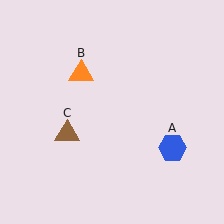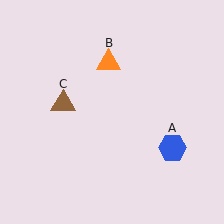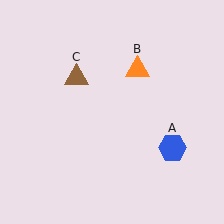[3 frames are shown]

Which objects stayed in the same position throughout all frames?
Blue hexagon (object A) remained stationary.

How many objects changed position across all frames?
2 objects changed position: orange triangle (object B), brown triangle (object C).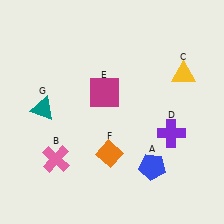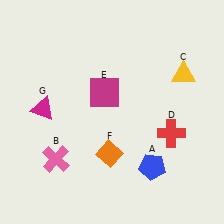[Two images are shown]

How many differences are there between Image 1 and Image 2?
There are 2 differences between the two images.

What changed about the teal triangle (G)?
In Image 1, G is teal. In Image 2, it changed to magenta.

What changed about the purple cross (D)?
In Image 1, D is purple. In Image 2, it changed to red.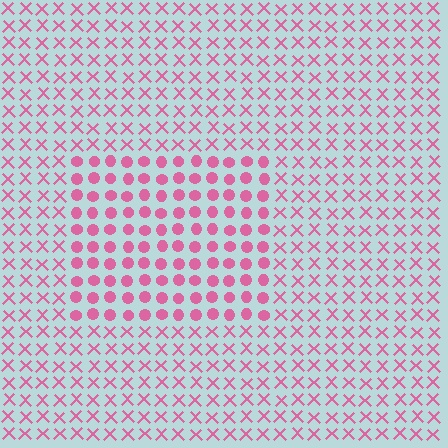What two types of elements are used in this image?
The image uses circles inside the rectangle region and X marks outside it.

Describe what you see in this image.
The image is filled with small pink elements arranged in a uniform grid. A rectangle-shaped region contains circles, while the surrounding area contains X marks. The boundary is defined purely by the change in element shape.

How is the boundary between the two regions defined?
The boundary is defined by a change in element shape: circles inside vs. X marks outside. All elements share the same color and spacing.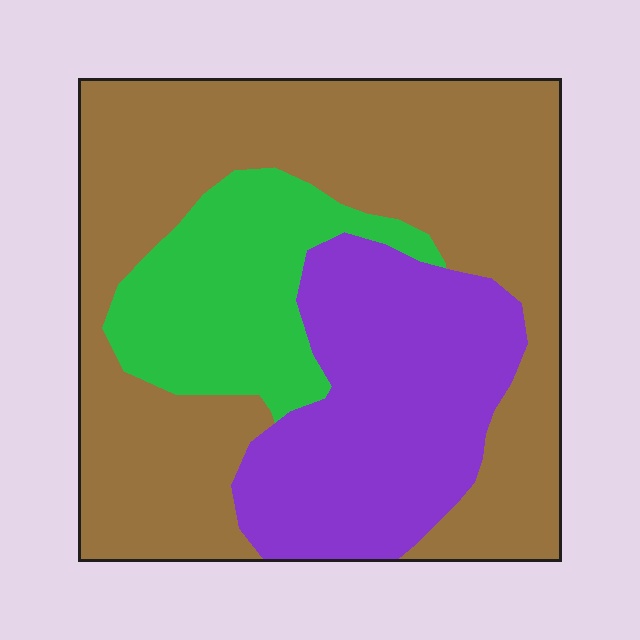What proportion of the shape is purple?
Purple takes up about one quarter (1/4) of the shape.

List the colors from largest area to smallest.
From largest to smallest: brown, purple, green.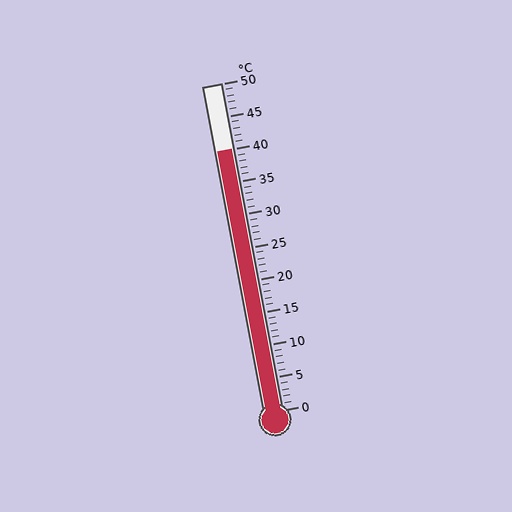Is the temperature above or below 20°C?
The temperature is above 20°C.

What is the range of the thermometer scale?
The thermometer scale ranges from 0°C to 50°C.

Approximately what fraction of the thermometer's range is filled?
The thermometer is filled to approximately 80% of its range.